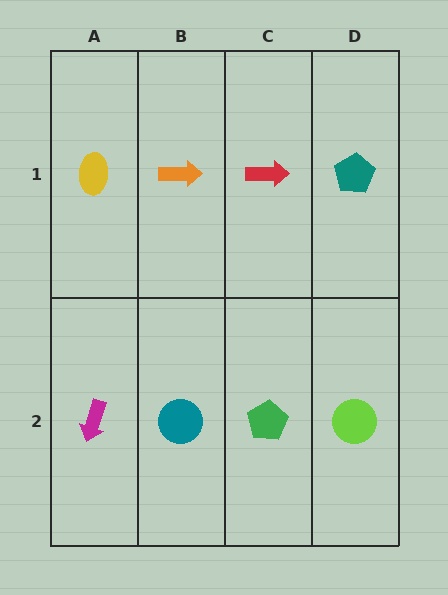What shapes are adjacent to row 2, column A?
A yellow ellipse (row 1, column A), a teal circle (row 2, column B).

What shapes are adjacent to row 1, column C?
A green pentagon (row 2, column C), an orange arrow (row 1, column B), a teal pentagon (row 1, column D).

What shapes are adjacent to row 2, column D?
A teal pentagon (row 1, column D), a green pentagon (row 2, column C).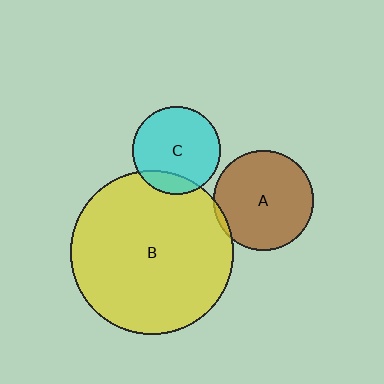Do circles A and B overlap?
Yes.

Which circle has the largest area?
Circle B (yellow).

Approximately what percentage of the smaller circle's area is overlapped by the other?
Approximately 5%.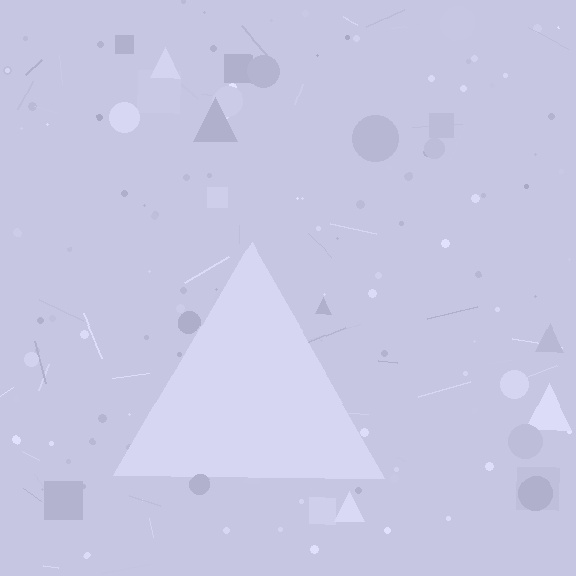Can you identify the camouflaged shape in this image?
The camouflaged shape is a triangle.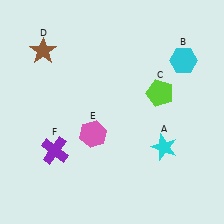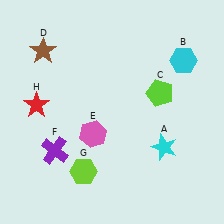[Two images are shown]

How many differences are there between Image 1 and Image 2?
There are 2 differences between the two images.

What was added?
A lime hexagon (G), a red star (H) were added in Image 2.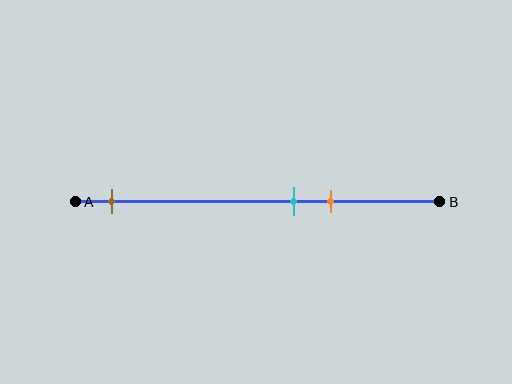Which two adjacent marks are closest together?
The cyan and orange marks are the closest adjacent pair.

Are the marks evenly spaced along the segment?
No, the marks are not evenly spaced.